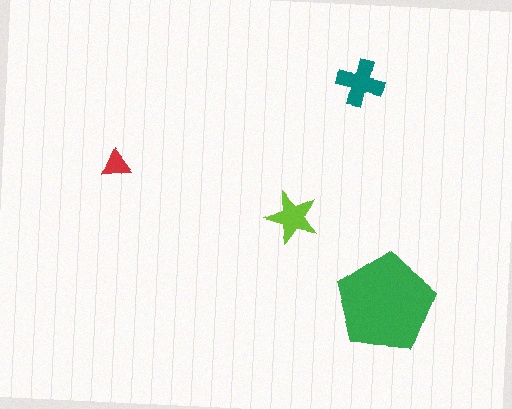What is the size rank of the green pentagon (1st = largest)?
1st.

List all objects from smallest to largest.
The red triangle, the lime star, the teal cross, the green pentagon.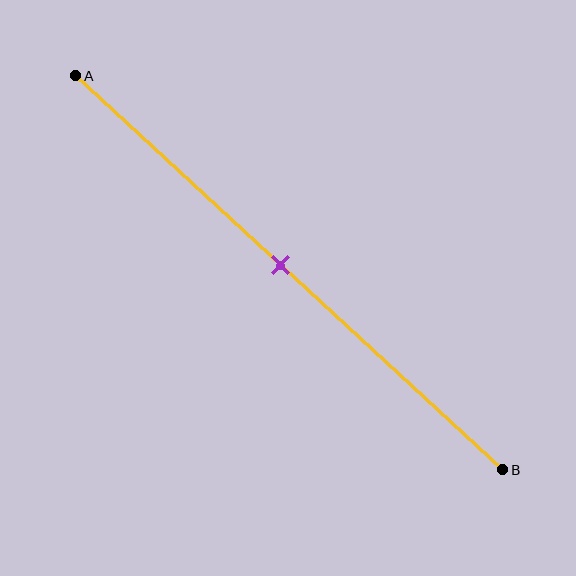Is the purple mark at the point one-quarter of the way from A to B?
No, the mark is at about 50% from A, not at the 25% one-quarter point.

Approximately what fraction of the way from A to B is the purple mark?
The purple mark is approximately 50% of the way from A to B.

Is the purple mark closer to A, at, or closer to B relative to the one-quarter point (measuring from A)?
The purple mark is closer to point B than the one-quarter point of segment AB.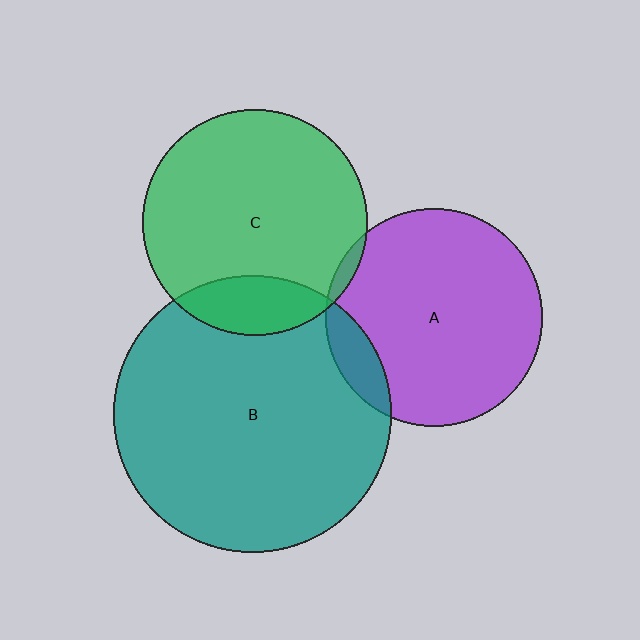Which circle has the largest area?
Circle B (teal).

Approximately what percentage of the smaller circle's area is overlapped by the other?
Approximately 15%.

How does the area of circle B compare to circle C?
Approximately 1.5 times.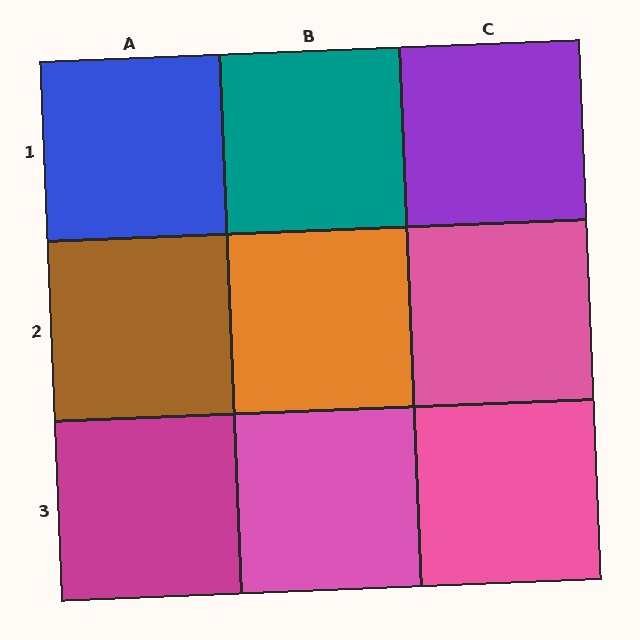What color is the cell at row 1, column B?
Teal.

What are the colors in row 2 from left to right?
Brown, orange, pink.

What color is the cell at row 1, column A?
Blue.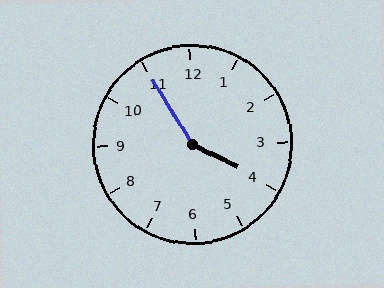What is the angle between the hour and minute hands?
Approximately 148 degrees.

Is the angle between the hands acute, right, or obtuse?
It is obtuse.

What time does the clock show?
3:55.